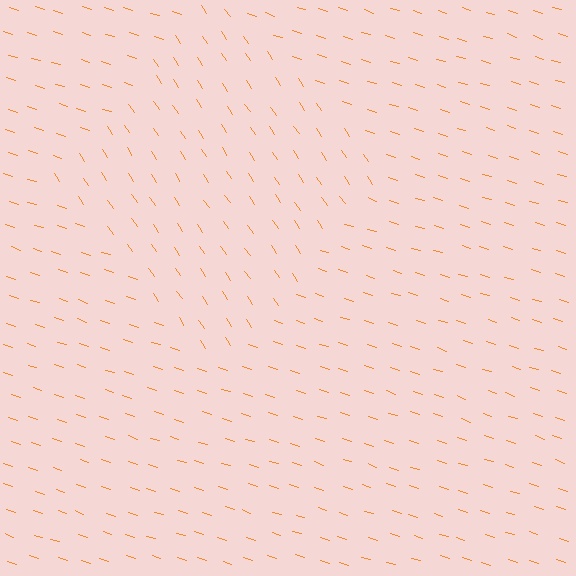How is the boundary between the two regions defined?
The boundary is defined purely by a change in line orientation (approximately 38 degrees difference). All lines are the same color and thickness.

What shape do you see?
I see a diamond.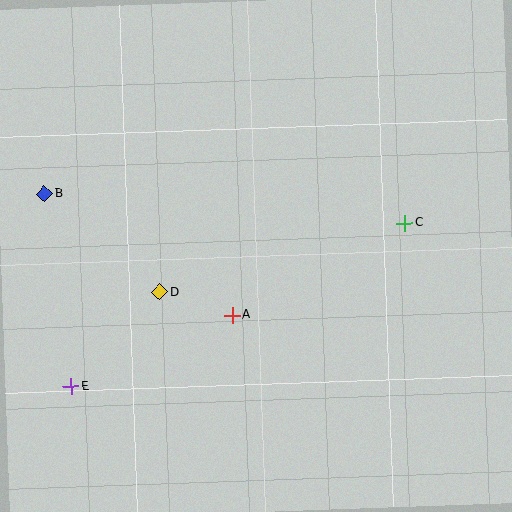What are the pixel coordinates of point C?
Point C is at (405, 223).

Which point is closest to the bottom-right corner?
Point C is closest to the bottom-right corner.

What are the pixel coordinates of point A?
Point A is at (232, 315).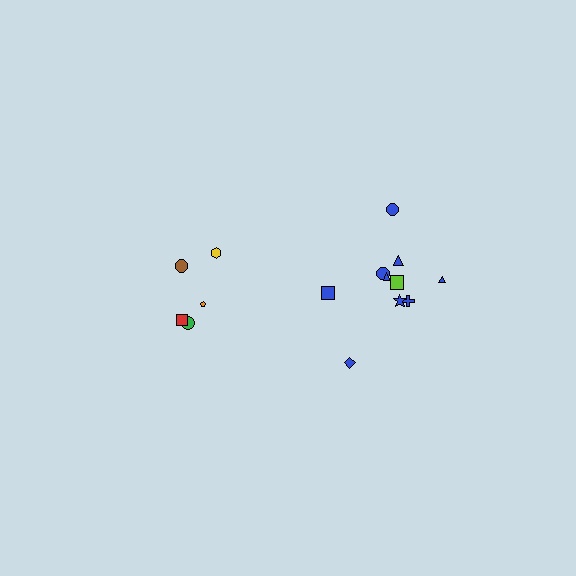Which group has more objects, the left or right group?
The right group.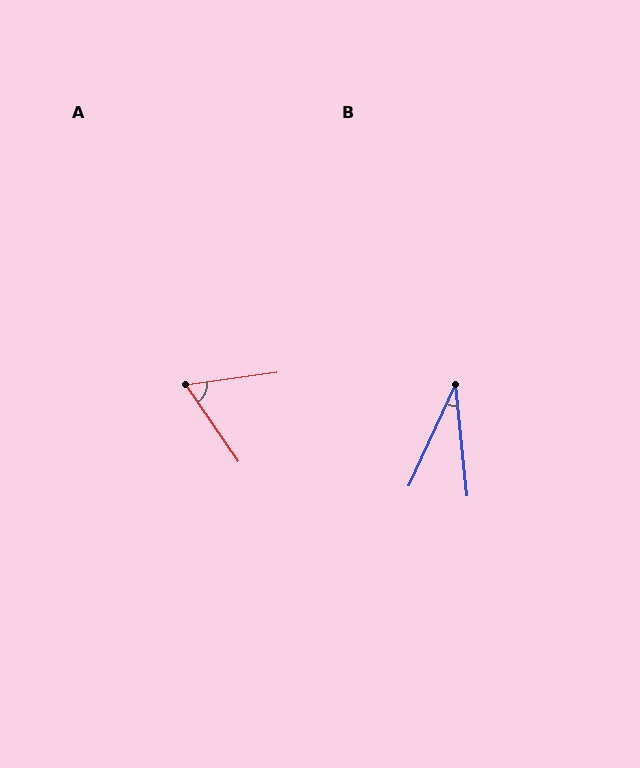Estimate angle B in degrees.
Approximately 30 degrees.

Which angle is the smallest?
B, at approximately 30 degrees.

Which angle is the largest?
A, at approximately 64 degrees.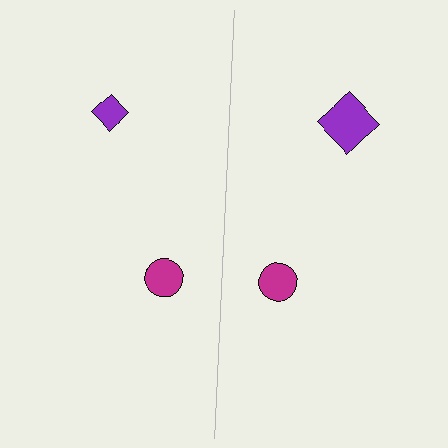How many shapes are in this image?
There are 4 shapes in this image.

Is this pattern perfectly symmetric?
No, the pattern is not perfectly symmetric. The purple diamond on the right side has a different size than its mirror counterpart.